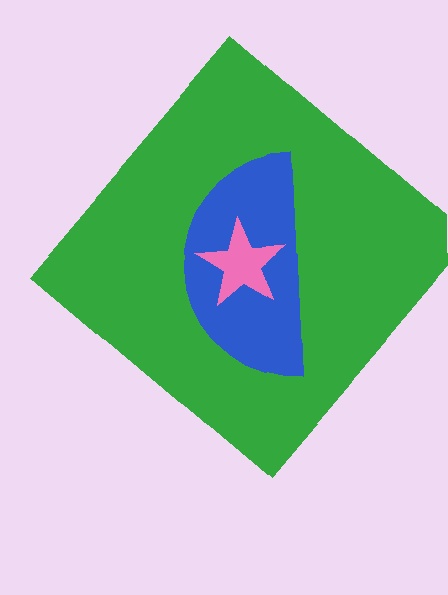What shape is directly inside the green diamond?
The blue semicircle.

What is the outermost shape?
The green diamond.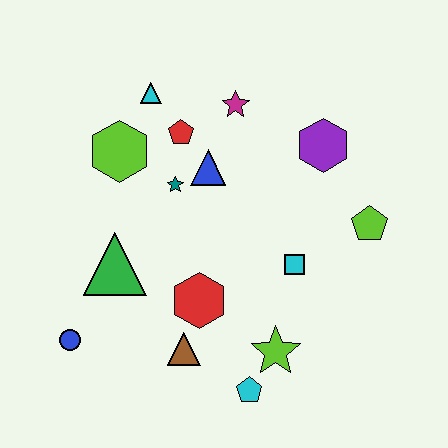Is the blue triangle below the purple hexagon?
Yes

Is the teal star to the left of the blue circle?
No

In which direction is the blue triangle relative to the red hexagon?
The blue triangle is above the red hexagon.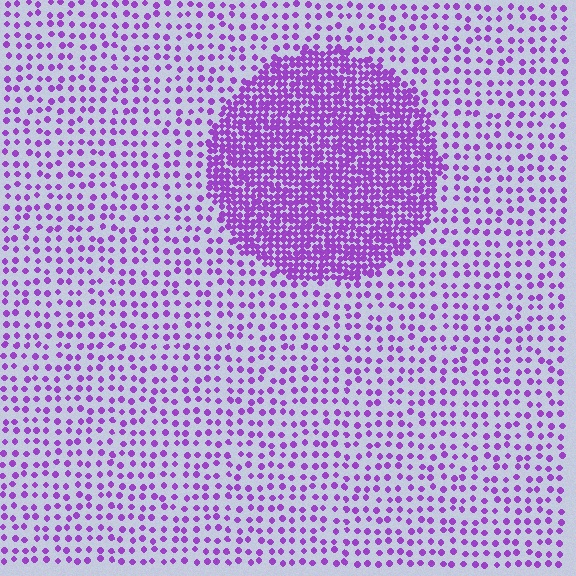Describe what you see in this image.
The image contains small purple elements arranged at two different densities. A circle-shaped region is visible where the elements are more densely packed than the surrounding area.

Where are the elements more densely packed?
The elements are more densely packed inside the circle boundary.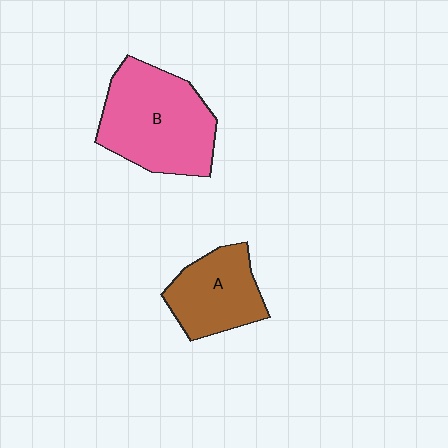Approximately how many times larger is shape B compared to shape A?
Approximately 1.5 times.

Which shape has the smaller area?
Shape A (brown).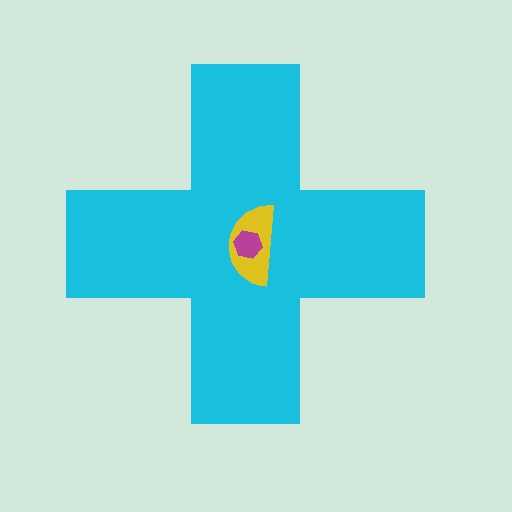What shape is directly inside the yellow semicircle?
The magenta hexagon.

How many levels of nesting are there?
3.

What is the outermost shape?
The cyan cross.